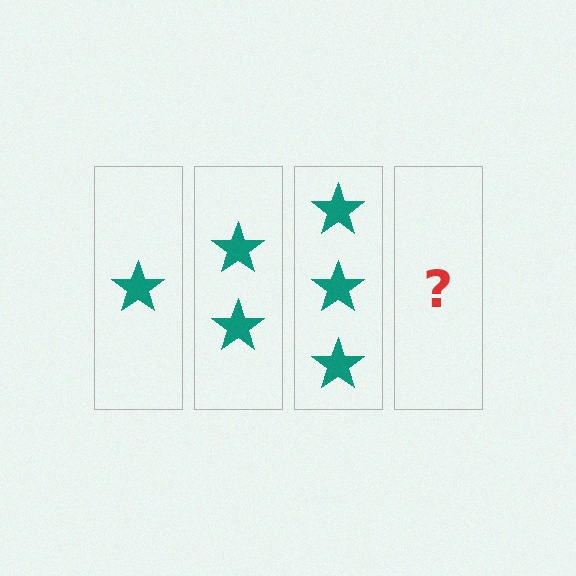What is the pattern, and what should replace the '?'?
The pattern is that each step adds one more star. The '?' should be 4 stars.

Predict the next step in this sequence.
The next step is 4 stars.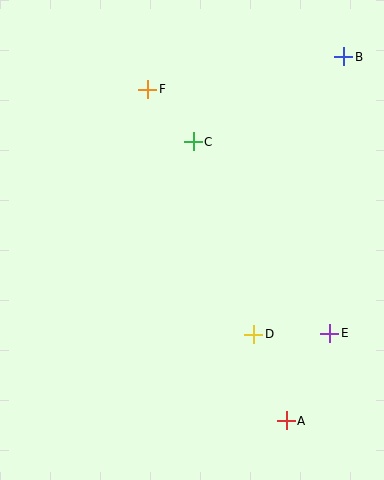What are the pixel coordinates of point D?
Point D is at (254, 334).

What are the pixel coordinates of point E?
Point E is at (330, 333).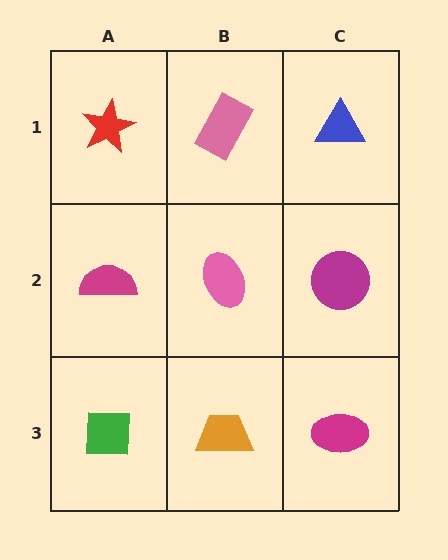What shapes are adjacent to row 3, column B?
A pink ellipse (row 2, column B), a green square (row 3, column A), a magenta ellipse (row 3, column C).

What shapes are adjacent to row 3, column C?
A magenta circle (row 2, column C), an orange trapezoid (row 3, column B).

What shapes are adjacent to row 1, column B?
A pink ellipse (row 2, column B), a red star (row 1, column A), a blue triangle (row 1, column C).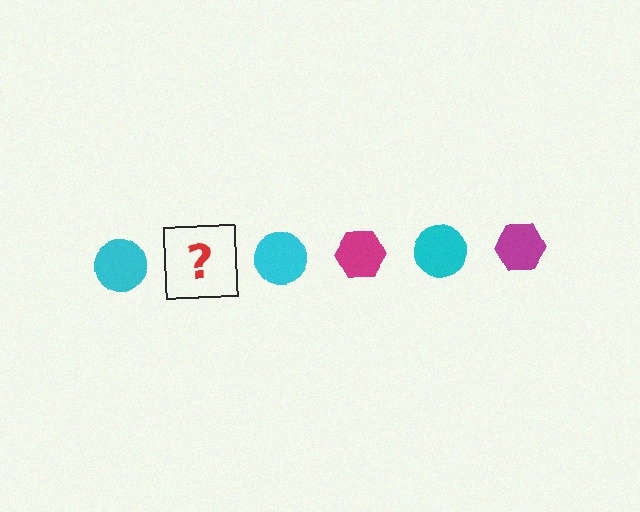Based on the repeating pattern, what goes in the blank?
The blank should be a magenta hexagon.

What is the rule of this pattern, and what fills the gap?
The rule is that the pattern alternates between cyan circle and magenta hexagon. The gap should be filled with a magenta hexagon.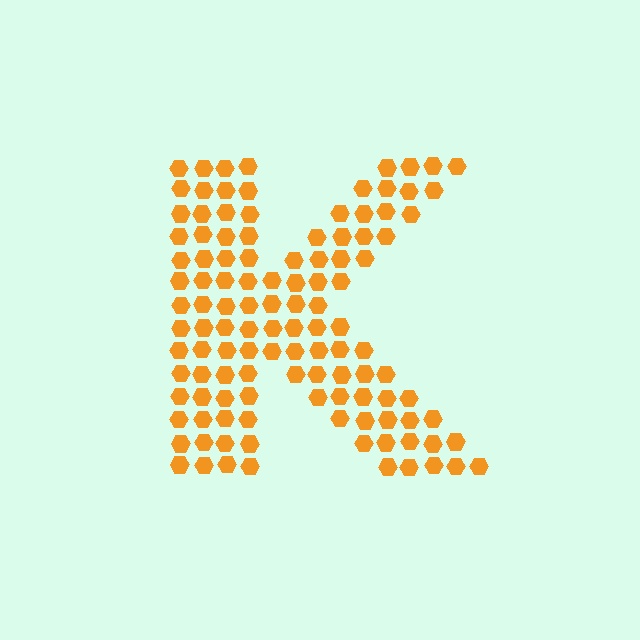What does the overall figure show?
The overall figure shows the letter K.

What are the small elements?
The small elements are hexagons.